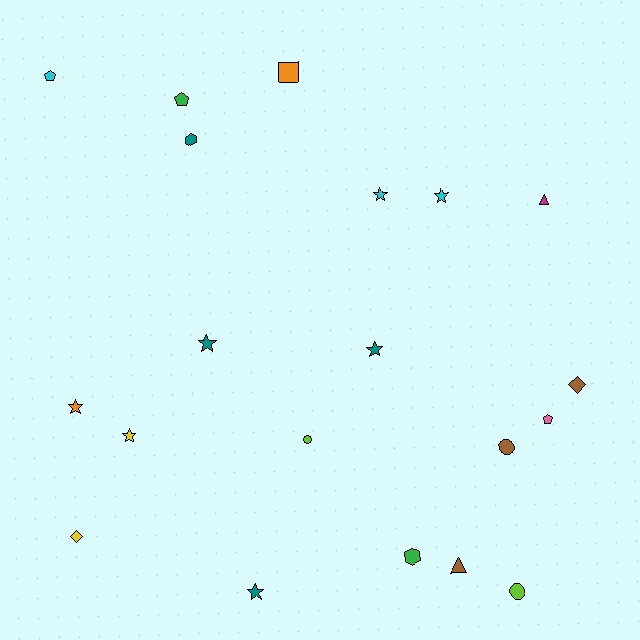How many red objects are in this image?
There are no red objects.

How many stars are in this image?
There are 7 stars.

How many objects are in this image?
There are 20 objects.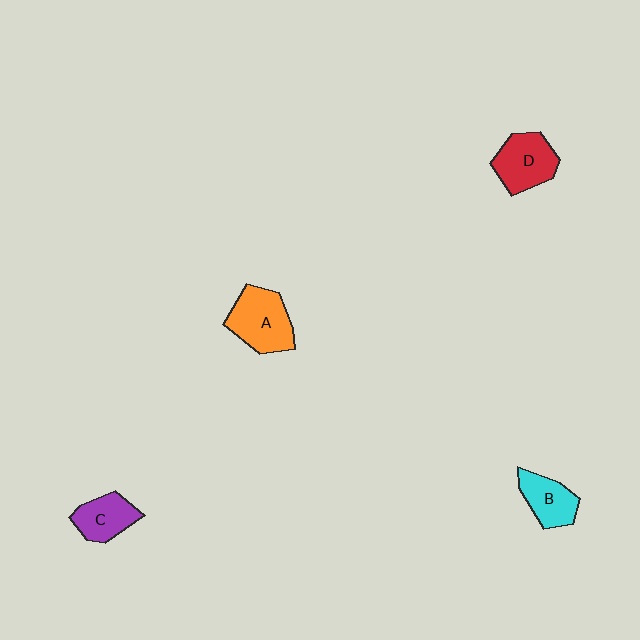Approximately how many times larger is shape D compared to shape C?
Approximately 1.3 times.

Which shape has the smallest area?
Shape C (purple).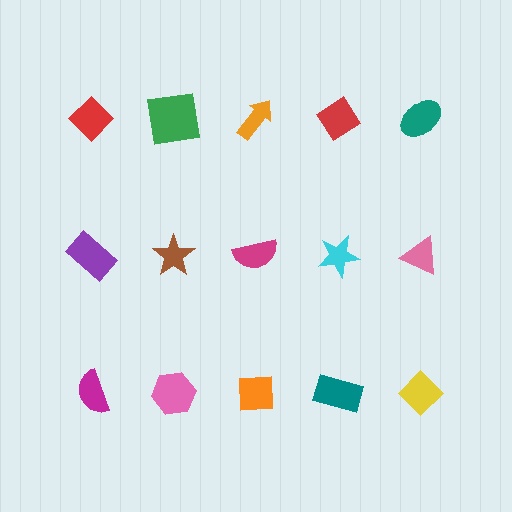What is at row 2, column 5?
A pink triangle.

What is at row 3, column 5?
A yellow diamond.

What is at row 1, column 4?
A red diamond.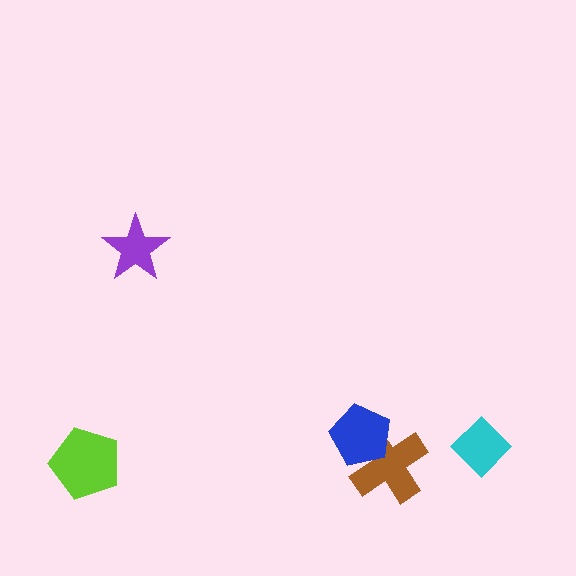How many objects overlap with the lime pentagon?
0 objects overlap with the lime pentagon.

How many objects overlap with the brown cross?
1 object overlaps with the brown cross.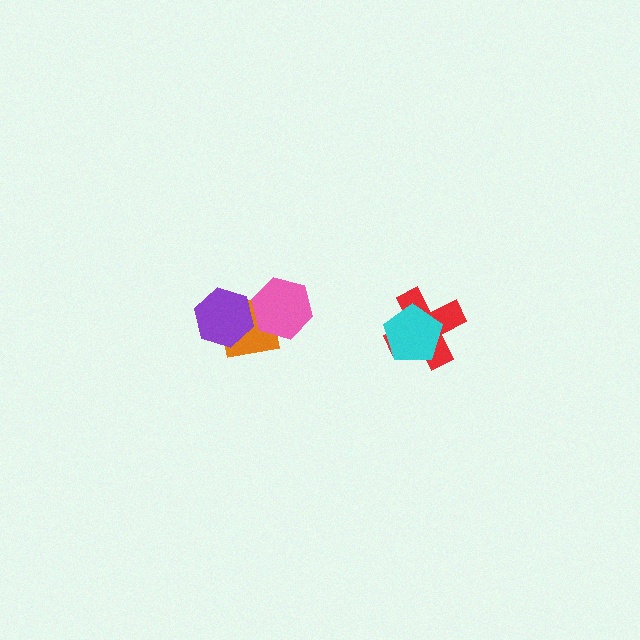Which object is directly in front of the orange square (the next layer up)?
The pink hexagon is directly in front of the orange square.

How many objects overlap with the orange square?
2 objects overlap with the orange square.